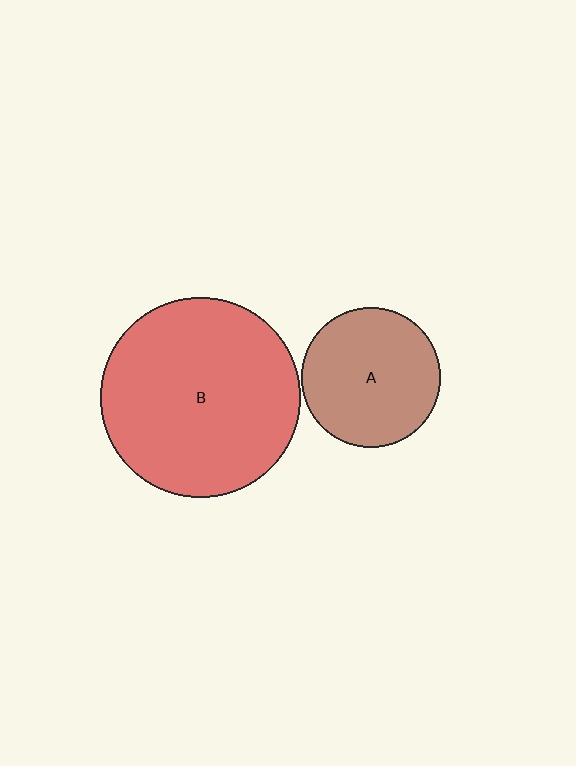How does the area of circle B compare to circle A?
Approximately 2.0 times.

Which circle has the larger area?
Circle B (red).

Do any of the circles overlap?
No, none of the circles overlap.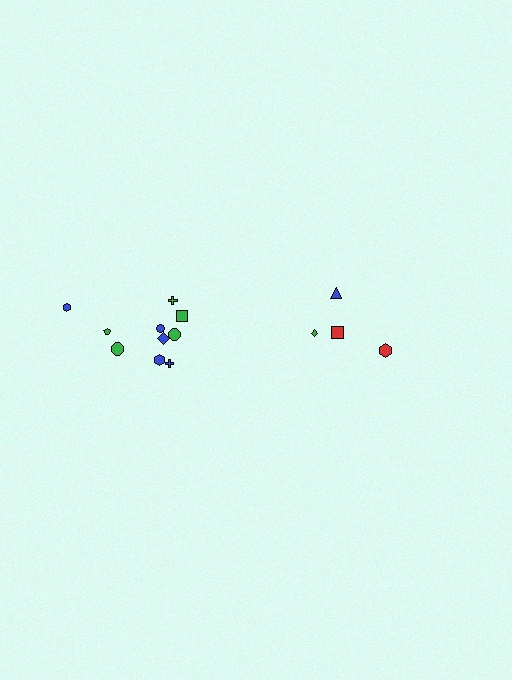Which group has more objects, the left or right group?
The left group.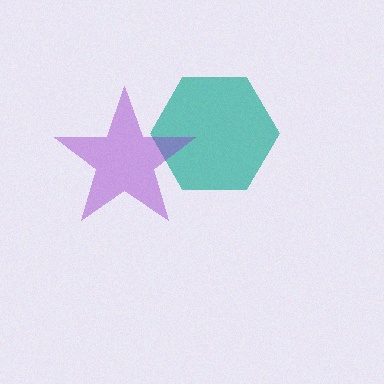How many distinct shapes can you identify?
There are 2 distinct shapes: a teal hexagon, a purple star.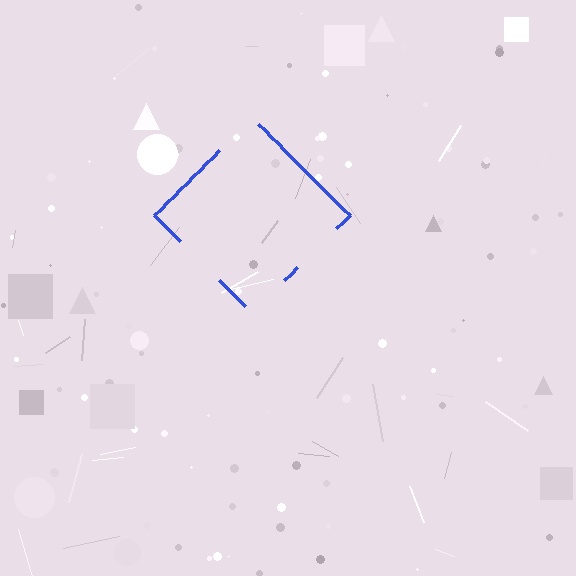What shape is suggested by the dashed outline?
The dashed outline suggests a diamond.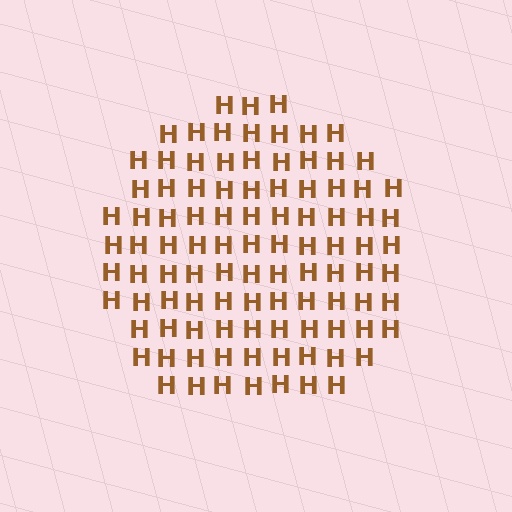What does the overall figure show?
The overall figure shows a circle.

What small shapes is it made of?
It is made of small letter H's.